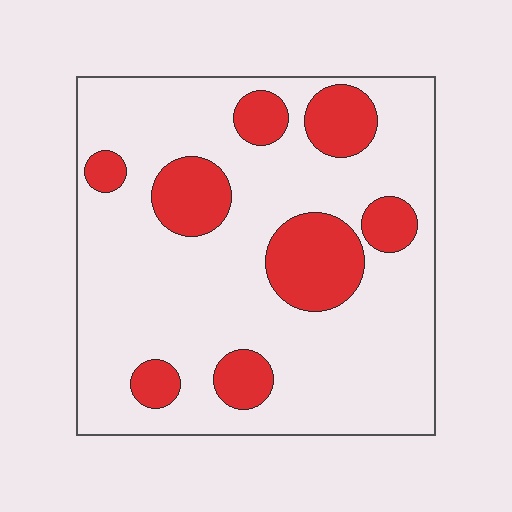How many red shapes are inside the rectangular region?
8.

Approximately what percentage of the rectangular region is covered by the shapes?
Approximately 20%.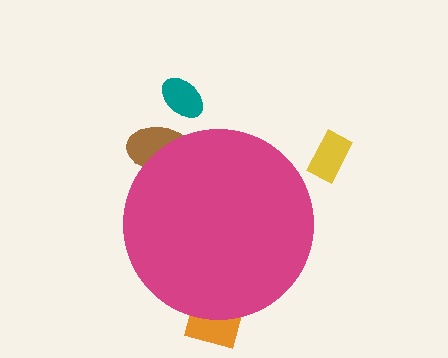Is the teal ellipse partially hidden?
No, the teal ellipse is fully visible.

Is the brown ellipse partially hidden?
Yes, the brown ellipse is partially hidden behind the magenta circle.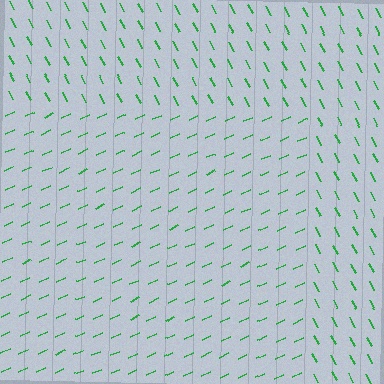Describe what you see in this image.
The image is filled with small green line segments. A rectangle region in the image has lines oriented differently from the surrounding lines, creating a visible texture boundary.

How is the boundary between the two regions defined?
The boundary is defined purely by a change in line orientation (approximately 86 degrees difference). All lines are the same color and thickness.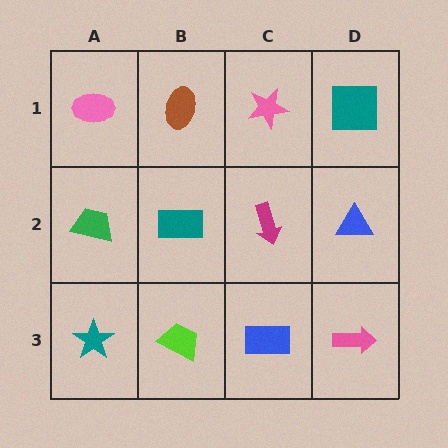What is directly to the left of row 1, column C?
A brown ellipse.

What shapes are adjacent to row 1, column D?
A blue triangle (row 2, column D), a pink star (row 1, column C).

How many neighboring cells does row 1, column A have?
2.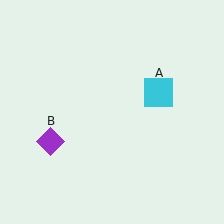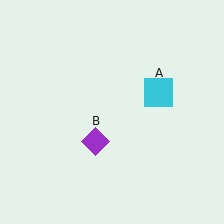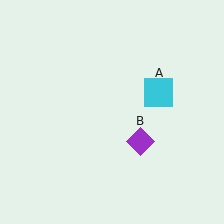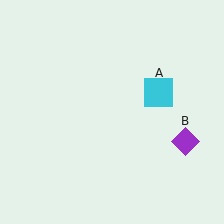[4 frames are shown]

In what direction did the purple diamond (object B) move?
The purple diamond (object B) moved right.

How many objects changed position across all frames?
1 object changed position: purple diamond (object B).